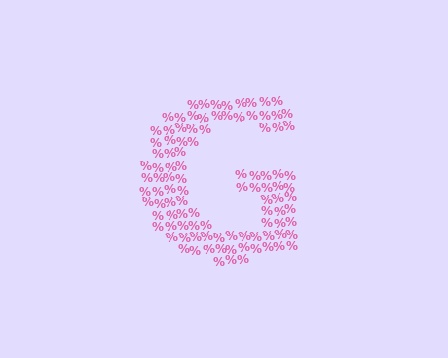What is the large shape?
The large shape is the letter G.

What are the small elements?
The small elements are percent signs.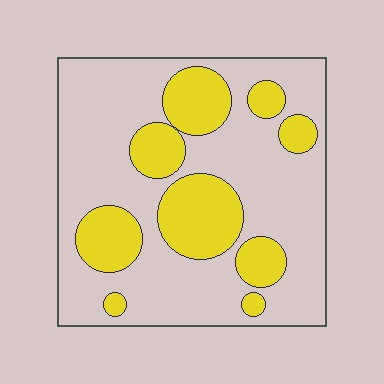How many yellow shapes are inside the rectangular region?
9.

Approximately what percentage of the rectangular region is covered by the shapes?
Approximately 30%.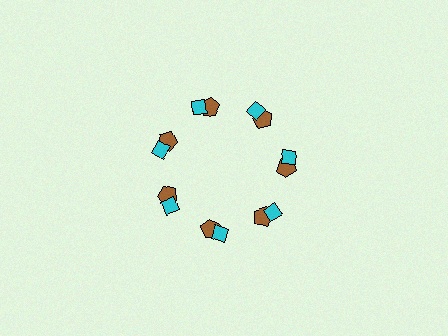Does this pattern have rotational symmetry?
Yes, this pattern has 7-fold rotational symmetry. It looks the same after rotating 51 degrees around the center.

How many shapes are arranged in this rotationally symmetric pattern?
There are 14 shapes, arranged in 7 groups of 2.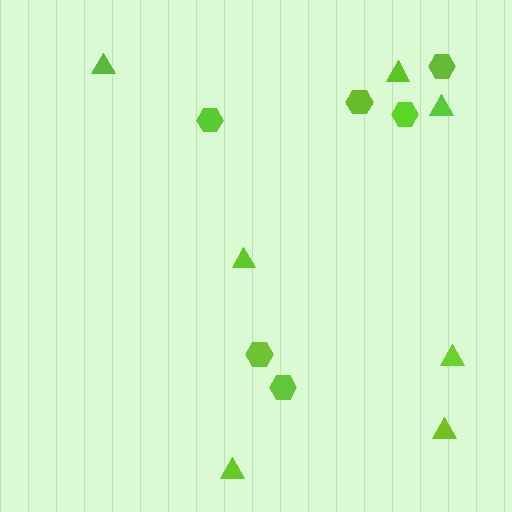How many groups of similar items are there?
There are 2 groups: one group of triangles (7) and one group of hexagons (6).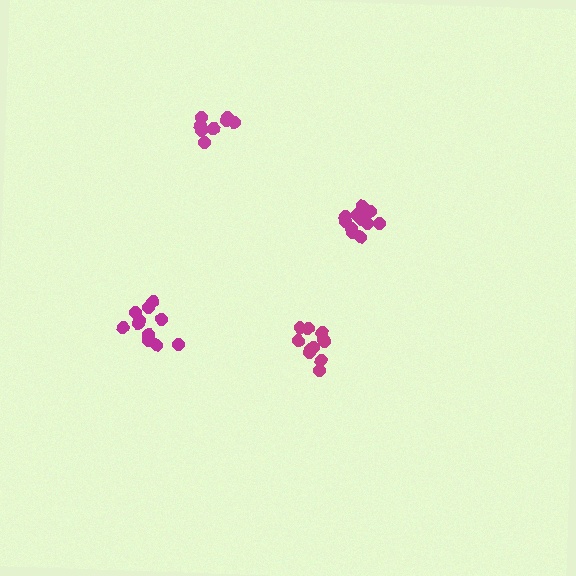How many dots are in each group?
Group 1: 12 dots, Group 2: 11 dots, Group 3: 11 dots, Group 4: 9 dots (43 total).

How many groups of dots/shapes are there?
There are 4 groups.